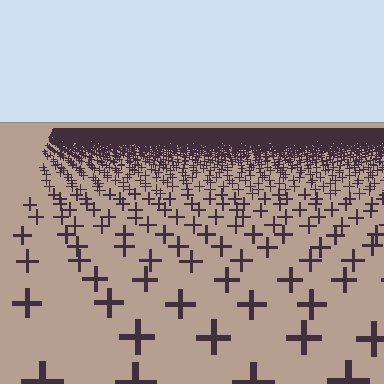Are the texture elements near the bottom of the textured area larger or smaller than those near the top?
Larger. Near the bottom, elements are closer to the viewer and appear at a bigger on-screen size.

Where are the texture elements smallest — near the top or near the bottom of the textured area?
Near the top.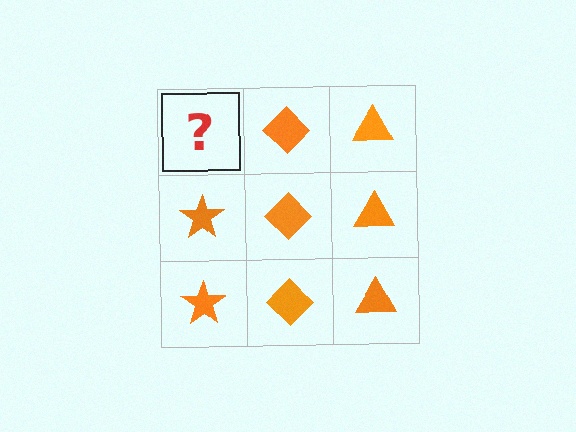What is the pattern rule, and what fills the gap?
The rule is that each column has a consistent shape. The gap should be filled with an orange star.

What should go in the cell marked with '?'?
The missing cell should contain an orange star.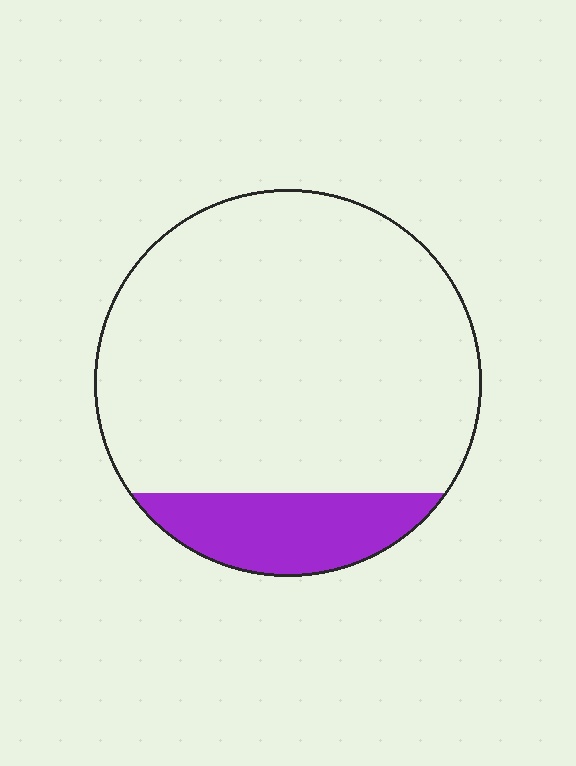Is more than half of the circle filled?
No.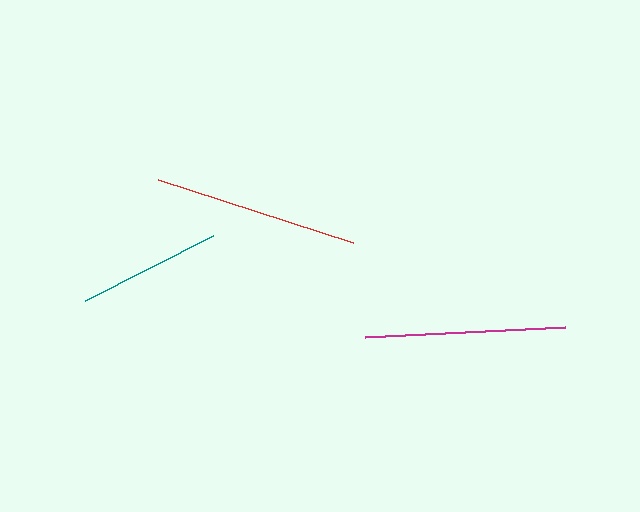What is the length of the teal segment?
The teal segment is approximately 143 pixels long.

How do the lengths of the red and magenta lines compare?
The red and magenta lines are approximately the same length.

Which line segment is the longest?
The red line is the longest at approximately 205 pixels.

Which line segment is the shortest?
The teal line is the shortest at approximately 143 pixels.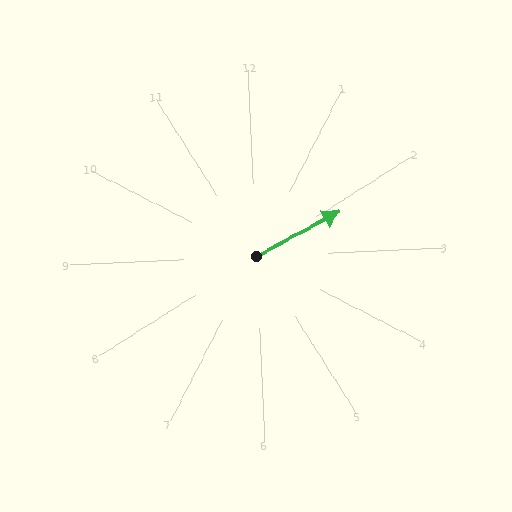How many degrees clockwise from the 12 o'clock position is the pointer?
Approximately 64 degrees.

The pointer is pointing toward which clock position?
Roughly 2 o'clock.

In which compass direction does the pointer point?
Northeast.